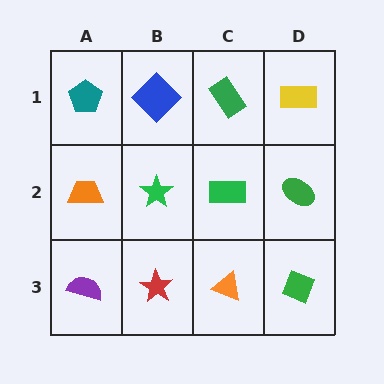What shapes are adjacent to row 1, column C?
A green rectangle (row 2, column C), a blue diamond (row 1, column B), a yellow rectangle (row 1, column D).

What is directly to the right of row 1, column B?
A green rectangle.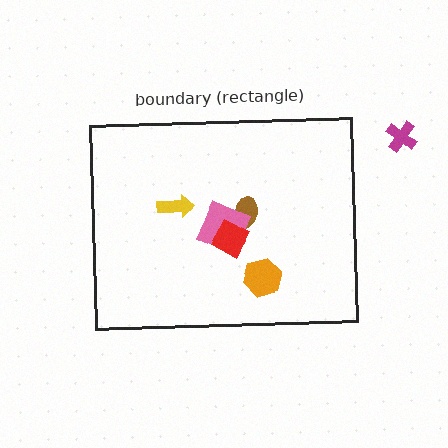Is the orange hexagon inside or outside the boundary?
Inside.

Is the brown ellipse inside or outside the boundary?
Inside.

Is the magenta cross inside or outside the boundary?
Outside.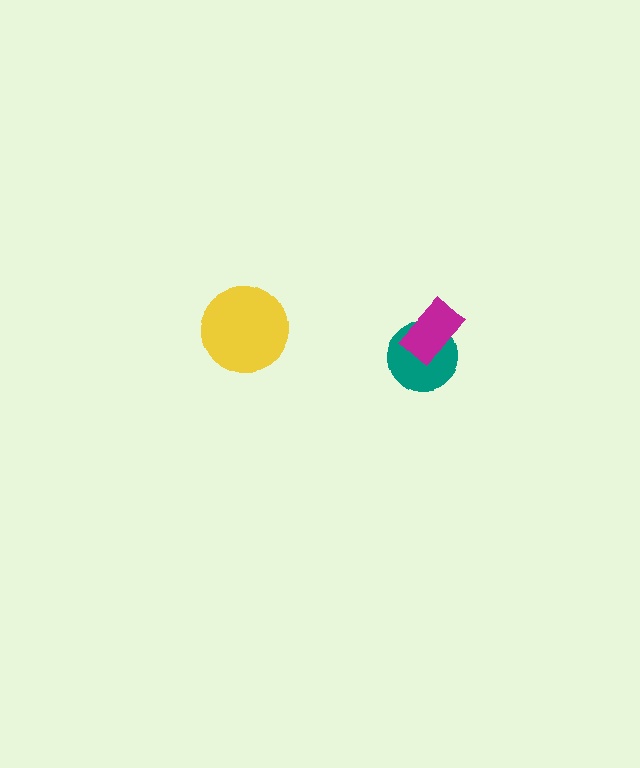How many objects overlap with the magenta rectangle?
1 object overlaps with the magenta rectangle.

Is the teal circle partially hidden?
Yes, it is partially covered by another shape.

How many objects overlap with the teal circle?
1 object overlaps with the teal circle.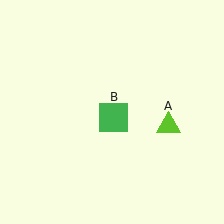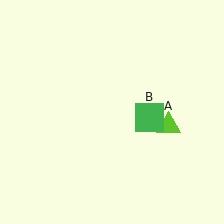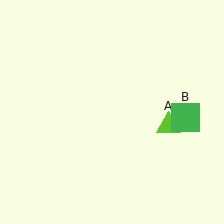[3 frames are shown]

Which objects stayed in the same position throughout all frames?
Lime triangle (object A) remained stationary.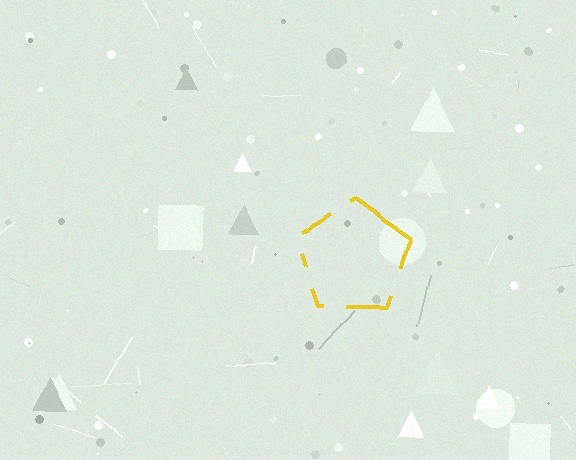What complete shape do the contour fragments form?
The contour fragments form a pentagon.